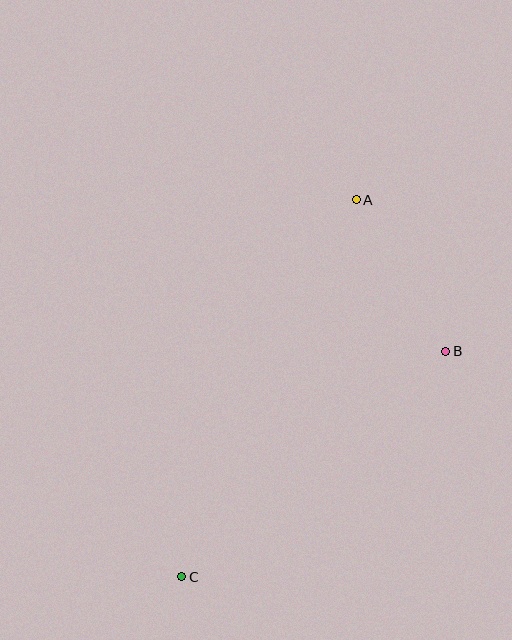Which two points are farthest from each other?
Points A and C are farthest from each other.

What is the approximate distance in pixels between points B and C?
The distance between B and C is approximately 347 pixels.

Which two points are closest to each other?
Points A and B are closest to each other.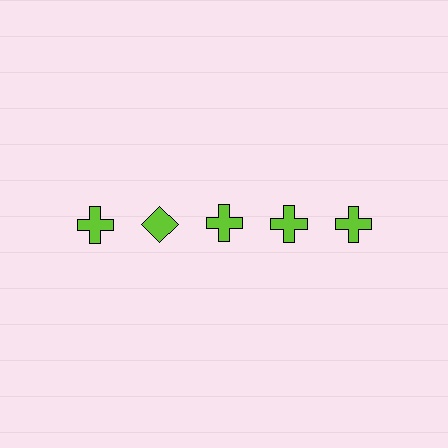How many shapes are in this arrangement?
There are 5 shapes arranged in a grid pattern.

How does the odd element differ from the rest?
It has a different shape: diamond instead of cross.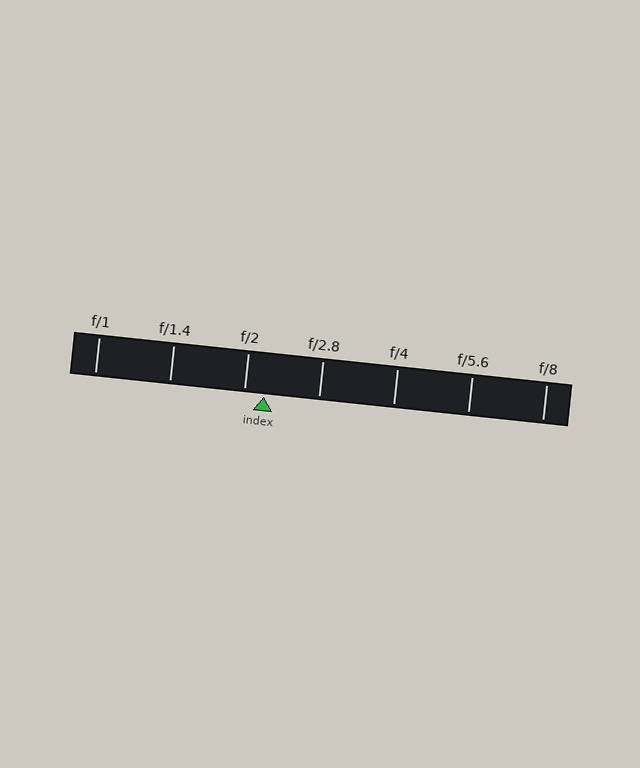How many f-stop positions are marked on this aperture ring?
There are 7 f-stop positions marked.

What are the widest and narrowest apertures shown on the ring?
The widest aperture shown is f/1 and the narrowest is f/8.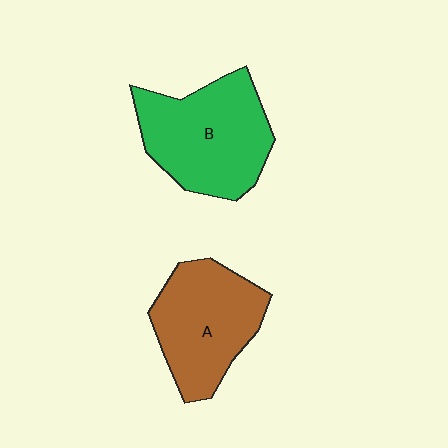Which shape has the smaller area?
Shape A (brown).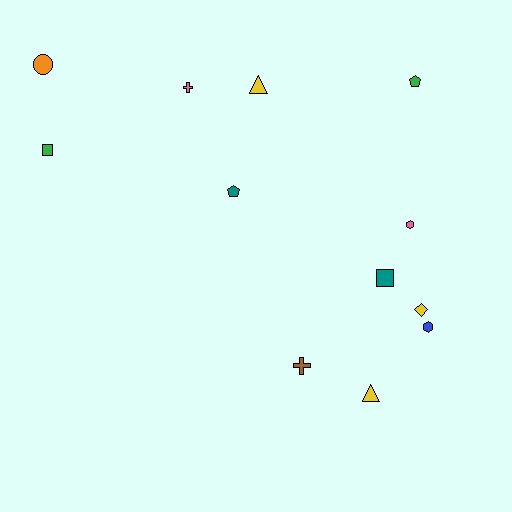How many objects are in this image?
There are 12 objects.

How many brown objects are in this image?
There is 1 brown object.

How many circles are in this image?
There is 1 circle.